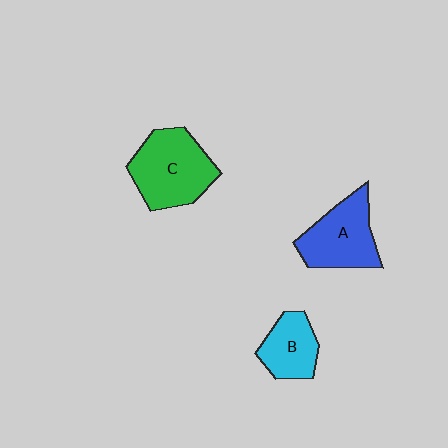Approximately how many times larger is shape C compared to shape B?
Approximately 1.6 times.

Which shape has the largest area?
Shape C (green).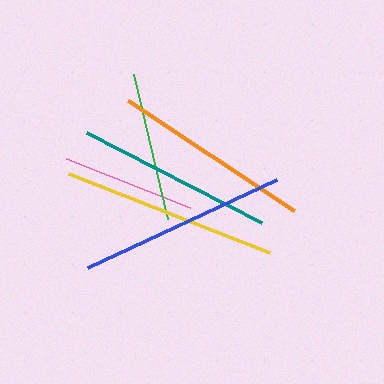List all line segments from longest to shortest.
From longest to shortest: yellow, blue, orange, teal, green, pink.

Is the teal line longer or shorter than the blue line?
The blue line is longer than the teal line.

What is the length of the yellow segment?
The yellow segment is approximately 216 pixels long.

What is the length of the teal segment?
The teal segment is approximately 197 pixels long.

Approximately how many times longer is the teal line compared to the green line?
The teal line is approximately 1.3 times the length of the green line.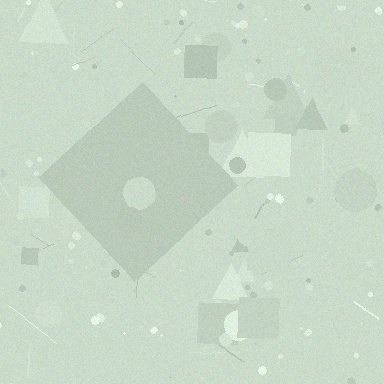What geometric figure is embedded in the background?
A diamond is embedded in the background.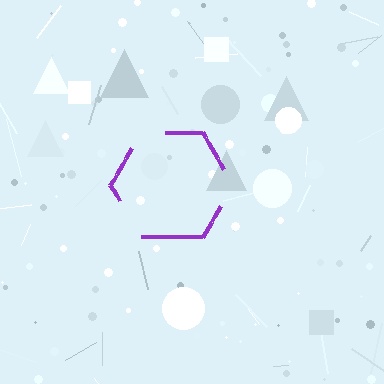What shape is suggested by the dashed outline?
The dashed outline suggests a hexagon.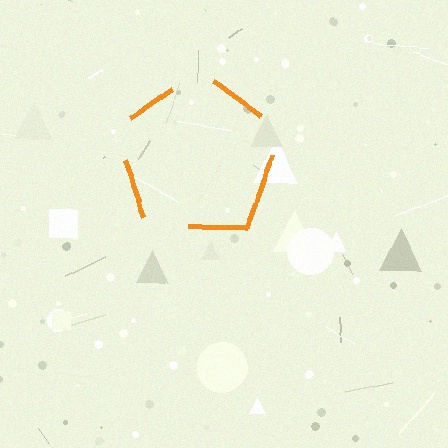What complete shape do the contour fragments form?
The contour fragments form a pentagon.